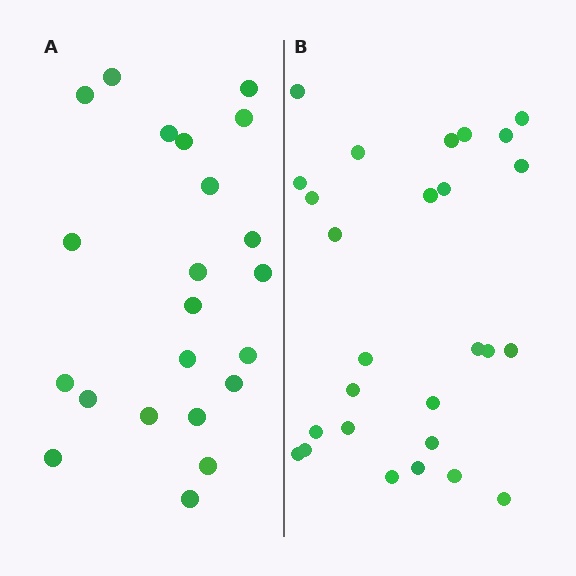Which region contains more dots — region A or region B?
Region B (the right region) has more dots.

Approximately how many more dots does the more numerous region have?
Region B has about 5 more dots than region A.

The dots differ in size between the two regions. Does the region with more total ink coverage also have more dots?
No. Region A has more total ink coverage because its dots are larger, but region B actually contains more individual dots. Total area can be misleading — the number of items is what matters here.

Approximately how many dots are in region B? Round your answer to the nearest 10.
About 30 dots. (The exact count is 27, which rounds to 30.)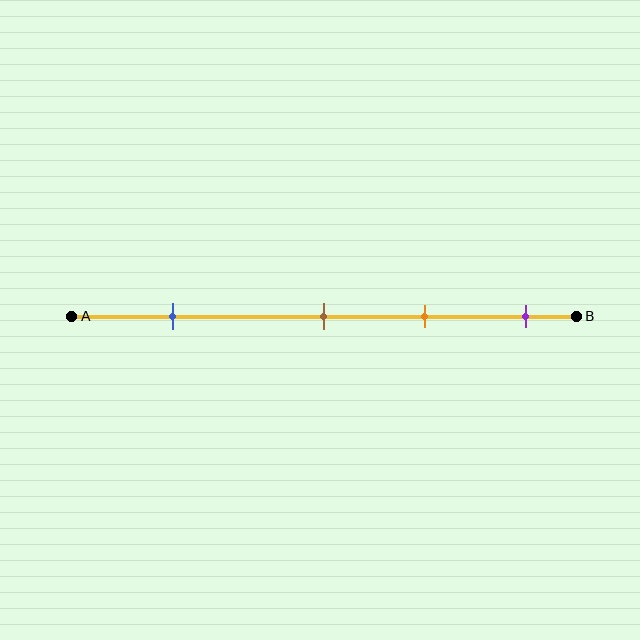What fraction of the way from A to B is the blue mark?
The blue mark is approximately 20% (0.2) of the way from A to B.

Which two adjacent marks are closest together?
The brown and orange marks are the closest adjacent pair.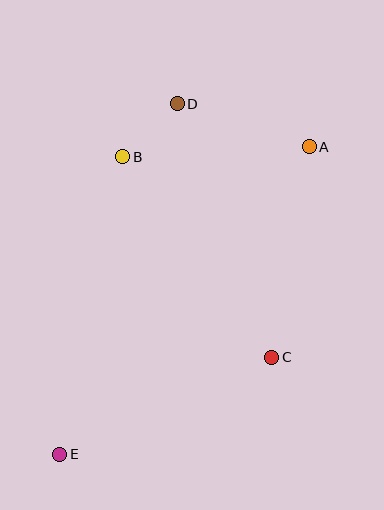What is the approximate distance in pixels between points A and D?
The distance between A and D is approximately 139 pixels.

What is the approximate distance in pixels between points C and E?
The distance between C and E is approximately 233 pixels.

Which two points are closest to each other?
Points B and D are closest to each other.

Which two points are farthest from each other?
Points A and E are farthest from each other.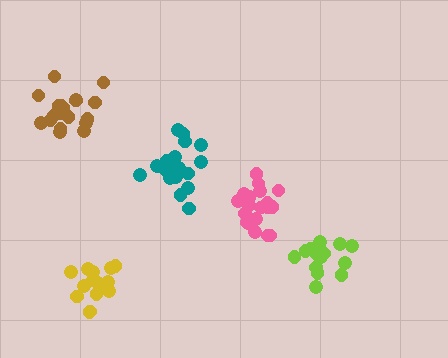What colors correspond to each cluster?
The clusters are colored: lime, teal, pink, brown, yellow.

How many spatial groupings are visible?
There are 5 spatial groupings.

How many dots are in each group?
Group 1: 19 dots, Group 2: 19 dots, Group 3: 20 dots, Group 4: 19 dots, Group 5: 15 dots (92 total).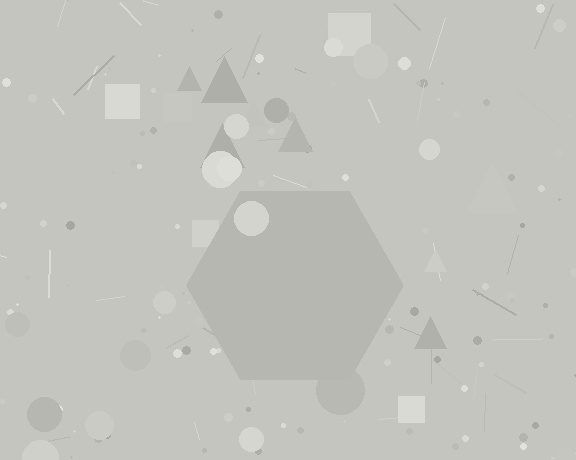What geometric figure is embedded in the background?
A hexagon is embedded in the background.